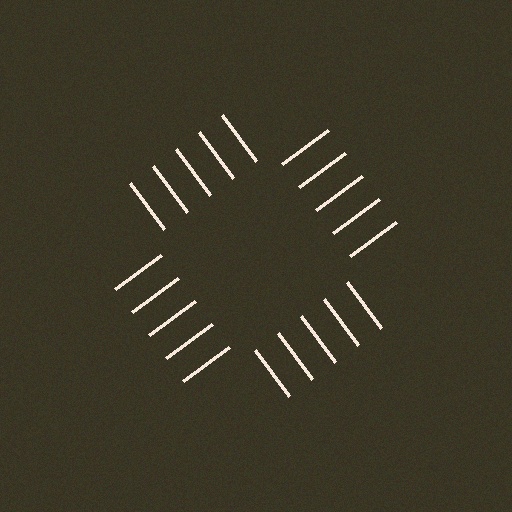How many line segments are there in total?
20 — 5 along each of the 4 edges.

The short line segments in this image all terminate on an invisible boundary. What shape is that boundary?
An illusory square — the line segments terminate on its edges but no continuous stroke is drawn.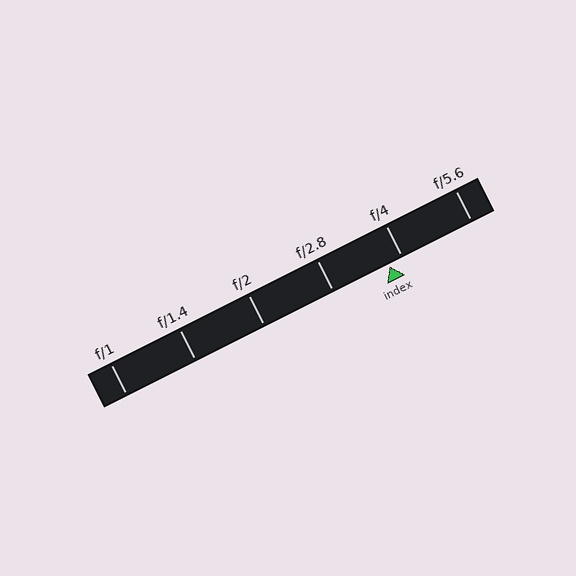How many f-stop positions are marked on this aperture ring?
There are 6 f-stop positions marked.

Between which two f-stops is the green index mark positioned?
The index mark is between f/2.8 and f/4.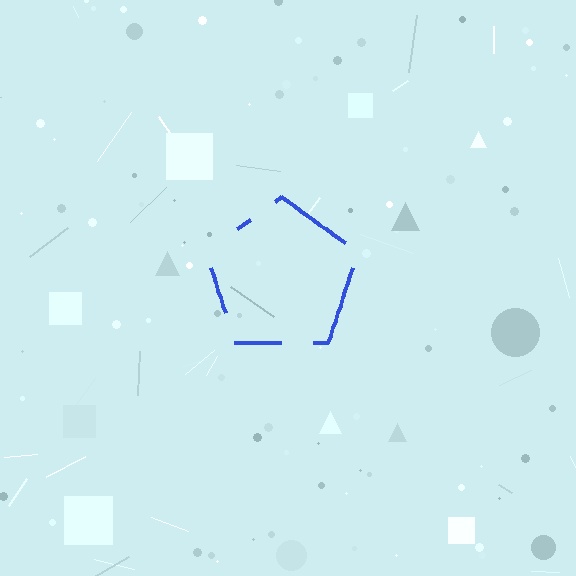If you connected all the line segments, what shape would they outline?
They would outline a pentagon.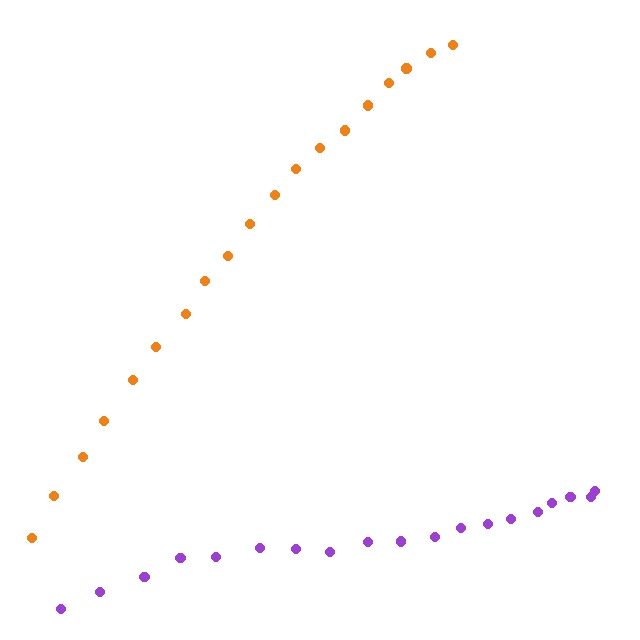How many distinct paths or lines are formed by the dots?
There are 2 distinct paths.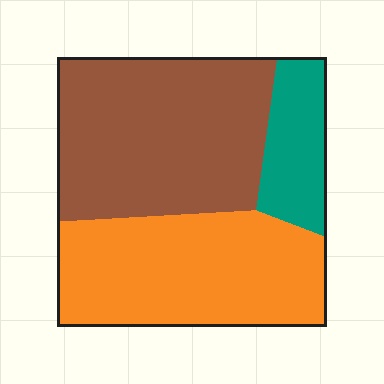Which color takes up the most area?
Brown, at roughly 45%.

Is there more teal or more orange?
Orange.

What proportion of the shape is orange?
Orange covers around 40% of the shape.